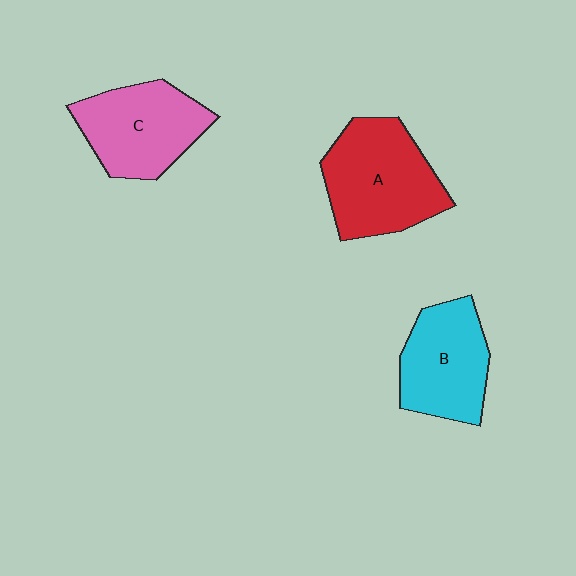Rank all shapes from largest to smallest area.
From largest to smallest: A (red), C (pink), B (cyan).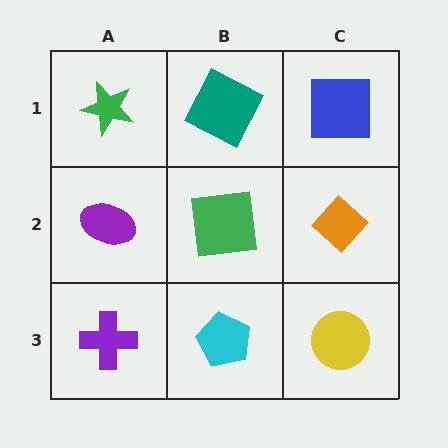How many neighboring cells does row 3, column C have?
2.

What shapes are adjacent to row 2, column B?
A teal square (row 1, column B), a cyan pentagon (row 3, column B), a purple ellipse (row 2, column A), an orange diamond (row 2, column C).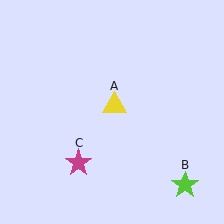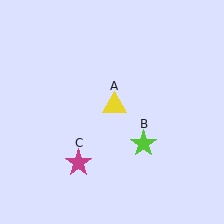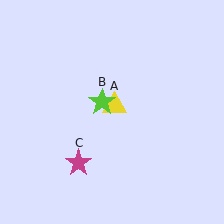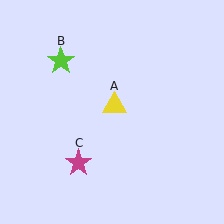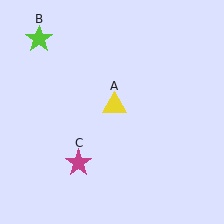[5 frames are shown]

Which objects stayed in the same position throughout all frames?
Yellow triangle (object A) and magenta star (object C) remained stationary.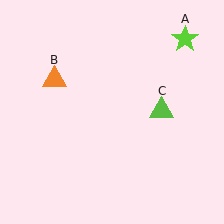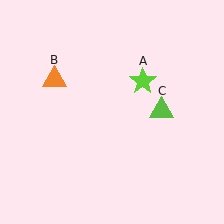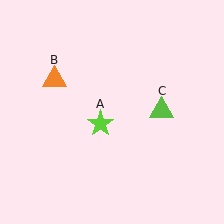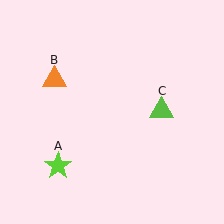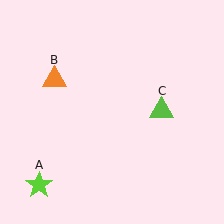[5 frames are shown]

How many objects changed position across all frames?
1 object changed position: lime star (object A).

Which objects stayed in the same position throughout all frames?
Orange triangle (object B) and lime triangle (object C) remained stationary.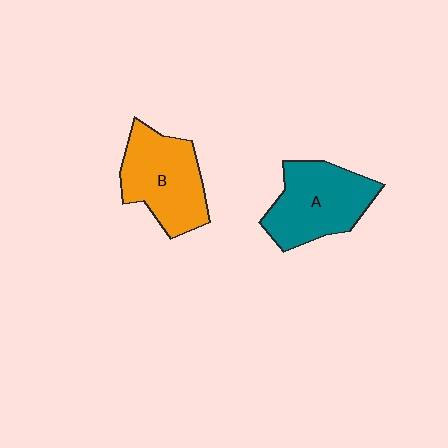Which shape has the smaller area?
Shape B (orange).